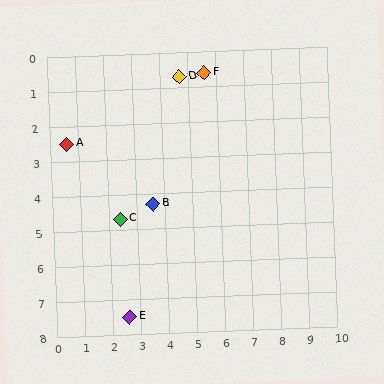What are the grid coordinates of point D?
Point D is at approximately (4.7, 0.7).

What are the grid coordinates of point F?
Point F is at approximately (5.6, 0.6).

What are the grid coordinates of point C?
Point C is at approximately (2.4, 4.7).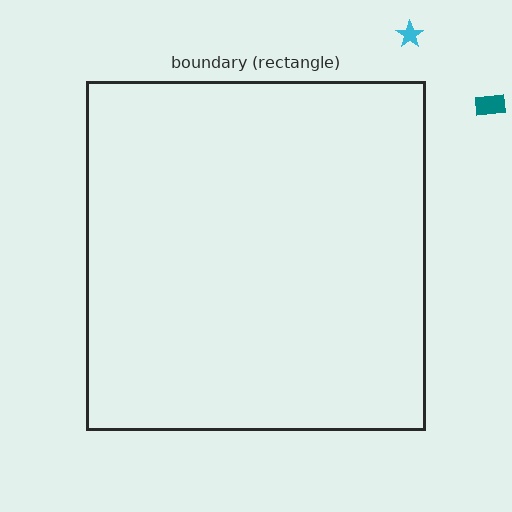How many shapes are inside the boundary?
0 inside, 2 outside.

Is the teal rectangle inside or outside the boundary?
Outside.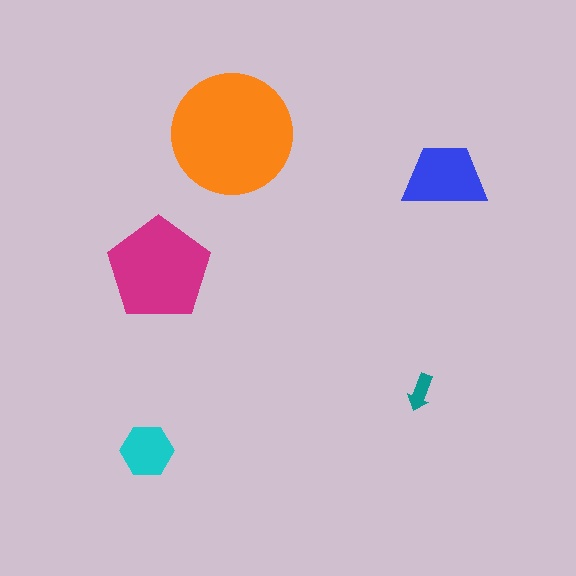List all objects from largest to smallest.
The orange circle, the magenta pentagon, the blue trapezoid, the cyan hexagon, the teal arrow.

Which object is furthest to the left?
The cyan hexagon is leftmost.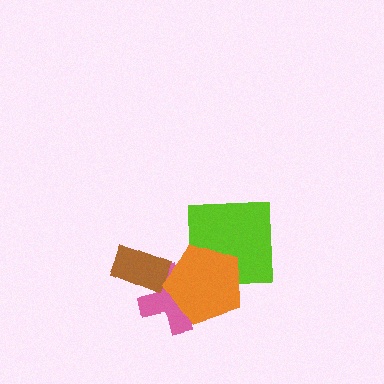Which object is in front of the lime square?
The orange pentagon is in front of the lime square.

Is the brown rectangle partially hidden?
No, no other shape covers it.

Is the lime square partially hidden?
Yes, it is partially covered by another shape.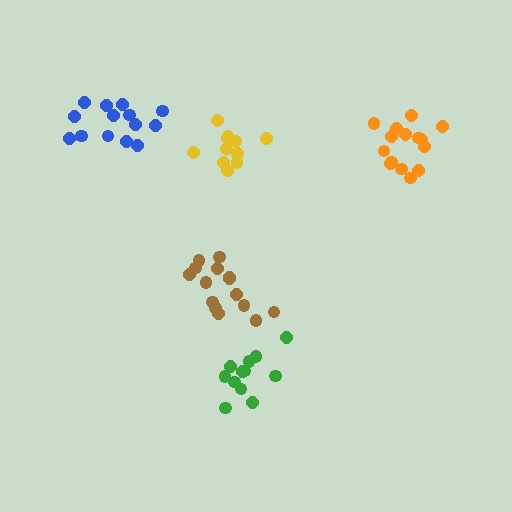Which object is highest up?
The blue cluster is topmost.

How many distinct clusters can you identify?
There are 5 distinct clusters.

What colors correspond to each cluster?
The clusters are colored: brown, green, yellow, orange, blue.